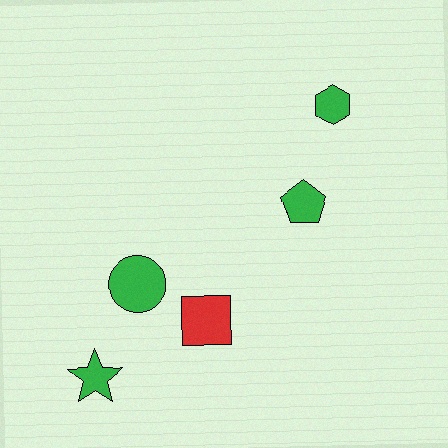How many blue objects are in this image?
There are no blue objects.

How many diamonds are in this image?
There are no diamonds.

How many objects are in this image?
There are 5 objects.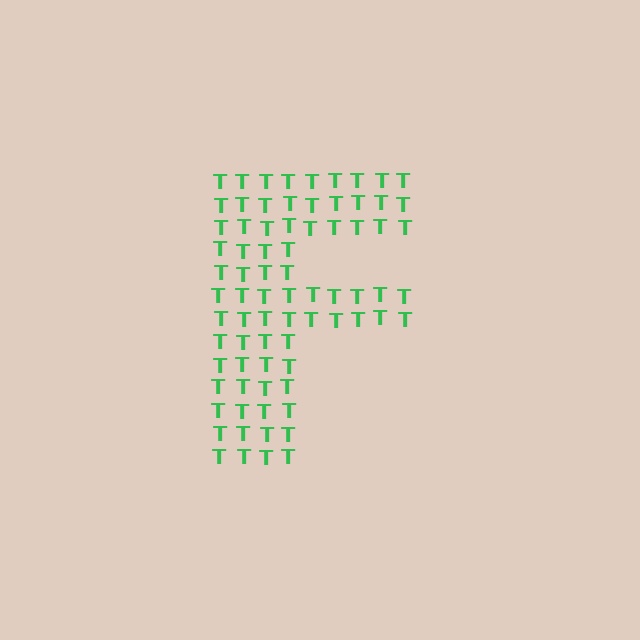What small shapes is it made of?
It is made of small letter T's.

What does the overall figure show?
The overall figure shows the letter F.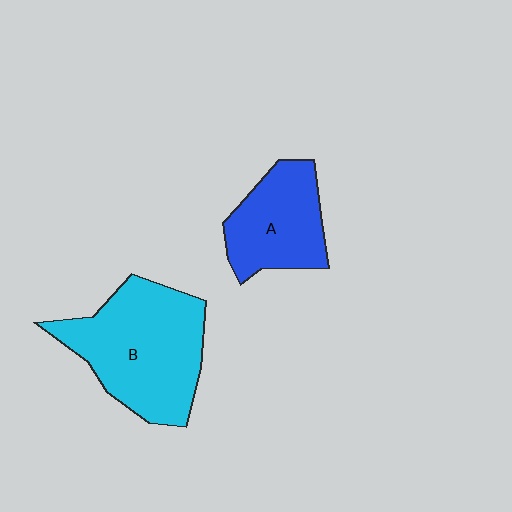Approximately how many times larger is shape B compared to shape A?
Approximately 1.6 times.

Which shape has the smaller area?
Shape A (blue).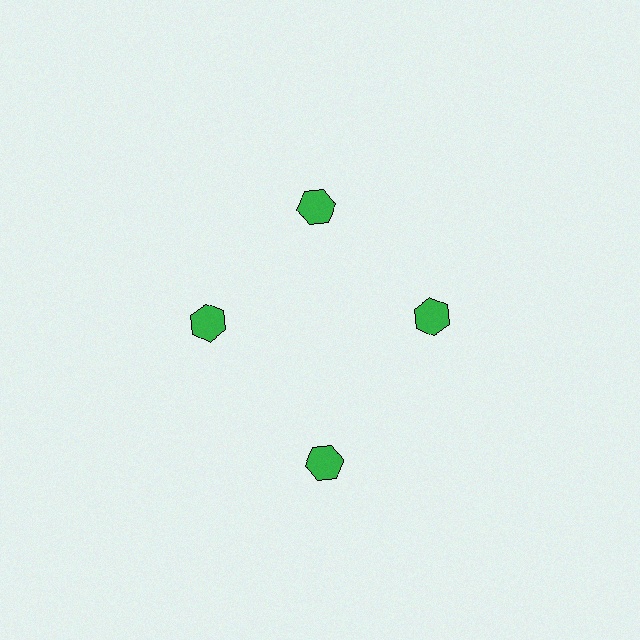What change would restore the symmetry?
The symmetry would be restored by moving it inward, back onto the ring so that all 4 hexagons sit at equal angles and equal distance from the center.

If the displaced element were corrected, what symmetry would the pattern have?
It would have 4-fold rotational symmetry — the pattern would map onto itself every 90 degrees.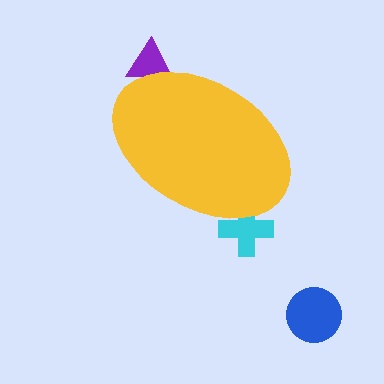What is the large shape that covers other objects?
A yellow ellipse.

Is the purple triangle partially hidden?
Yes, the purple triangle is partially hidden behind the yellow ellipse.